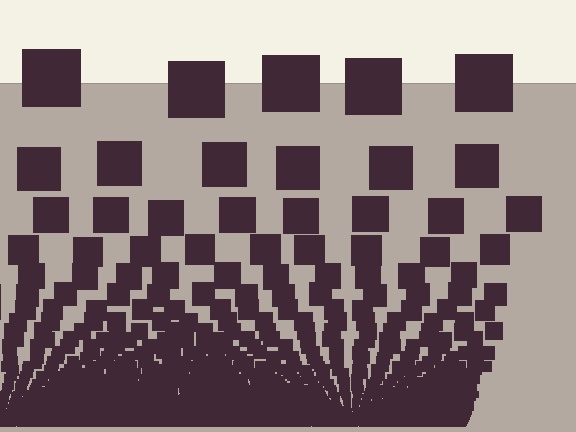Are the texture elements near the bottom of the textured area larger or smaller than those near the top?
Smaller. The gradient is inverted — elements near the bottom are smaller and denser.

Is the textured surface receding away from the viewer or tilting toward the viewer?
The surface appears to tilt toward the viewer. Texture elements get larger and sparser toward the top.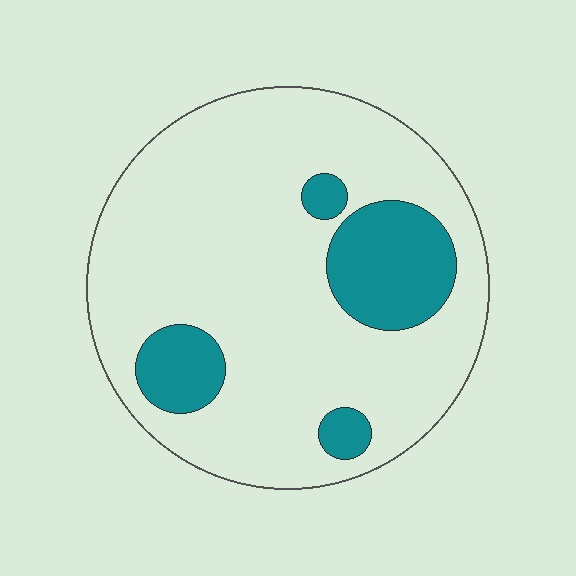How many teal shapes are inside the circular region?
4.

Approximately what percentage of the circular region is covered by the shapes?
Approximately 20%.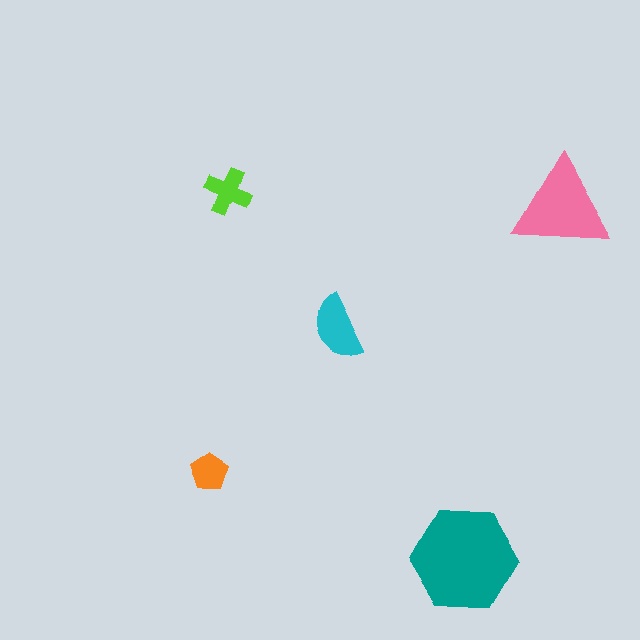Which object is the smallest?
The orange pentagon.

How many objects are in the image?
There are 5 objects in the image.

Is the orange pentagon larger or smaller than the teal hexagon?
Smaller.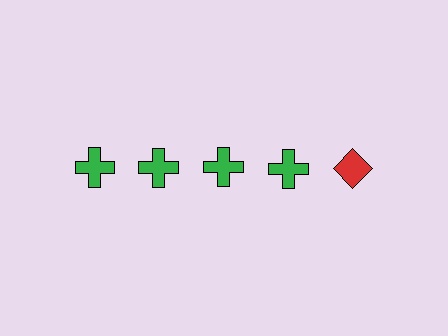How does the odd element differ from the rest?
It differs in both color (red instead of green) and shape (diamond instead of cross).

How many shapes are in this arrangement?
There are 5 shapes arranged in a grid pattern.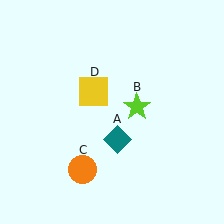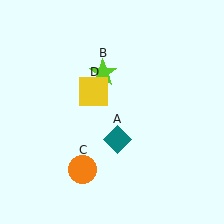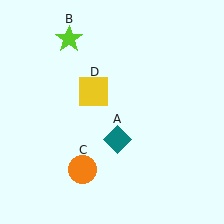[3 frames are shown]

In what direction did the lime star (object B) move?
The lime star (object B) moved up and to the left.